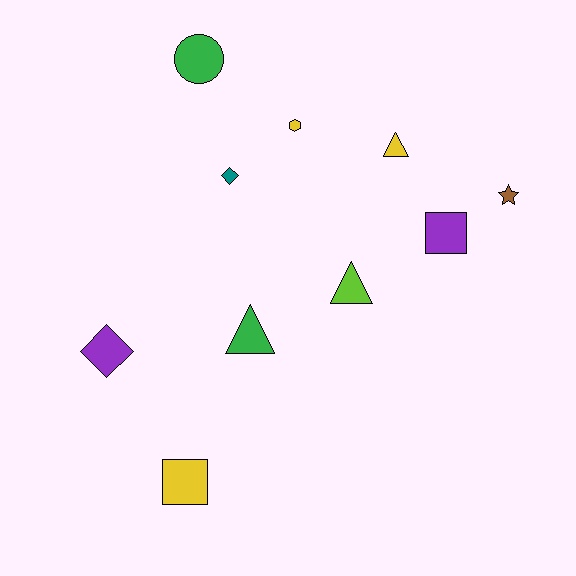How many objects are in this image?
There are 10 objects.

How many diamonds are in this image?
There are 2 diamonds.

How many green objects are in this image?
There are 2 green objects.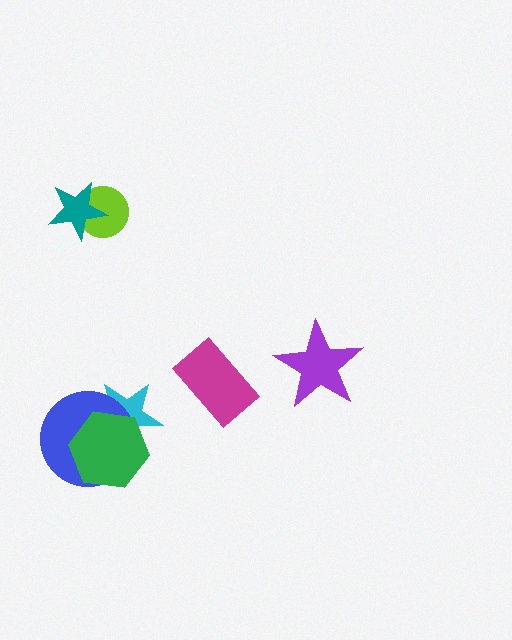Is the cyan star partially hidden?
Yes, it is partially covered by another shape.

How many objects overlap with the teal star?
1 object overlaps with the teal star.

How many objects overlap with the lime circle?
1 object overlaps with the lime circle.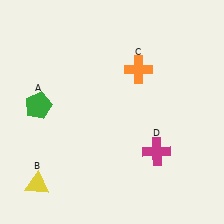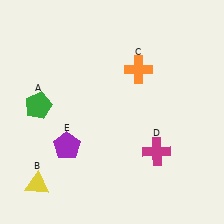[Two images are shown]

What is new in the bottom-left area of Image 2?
A purple pentagon (E) was added in the bottom-left area of Image 2.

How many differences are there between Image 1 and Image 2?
There is 1 difference between the two images.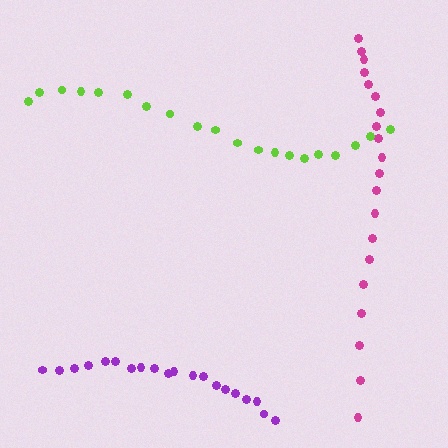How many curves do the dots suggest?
There are 3 distinct paths.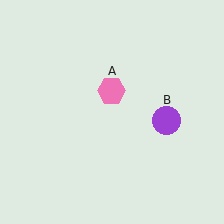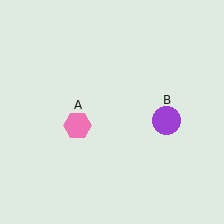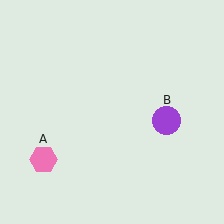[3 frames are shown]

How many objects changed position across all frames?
1 object changed position: pink hexagon (object A).